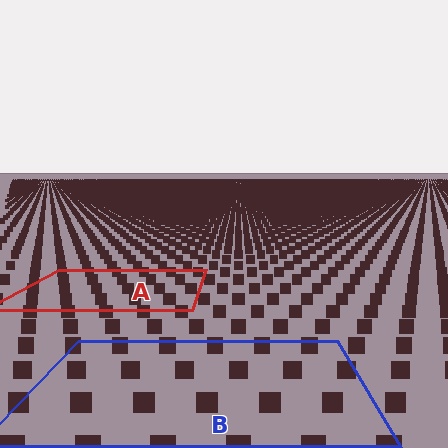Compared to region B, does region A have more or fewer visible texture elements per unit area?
Region A has more texture elements per unit area — they are packed more densely because it is farther away.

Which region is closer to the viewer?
Region B is closer. The texture elements there are larger and more spread out.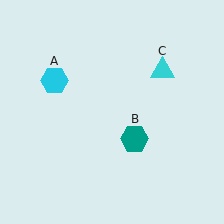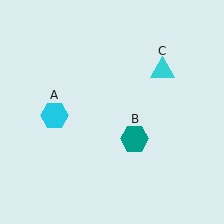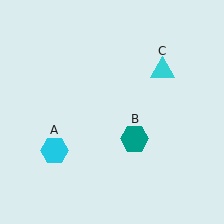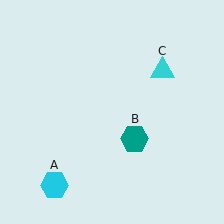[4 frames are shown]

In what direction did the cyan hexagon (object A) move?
The cyan hexagon (object A) moved down.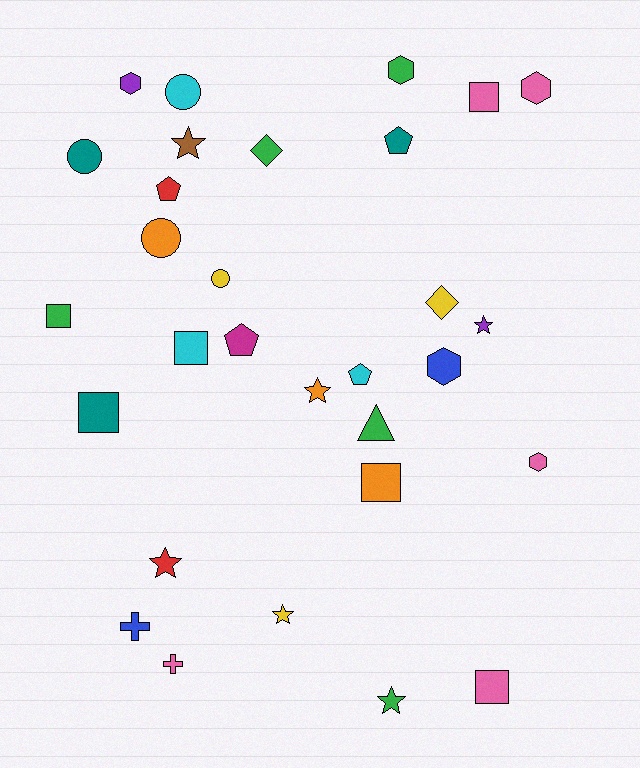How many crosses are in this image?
There are 2 crosses.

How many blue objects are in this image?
There are 2 blue objects.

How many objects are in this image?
There are 30 objects.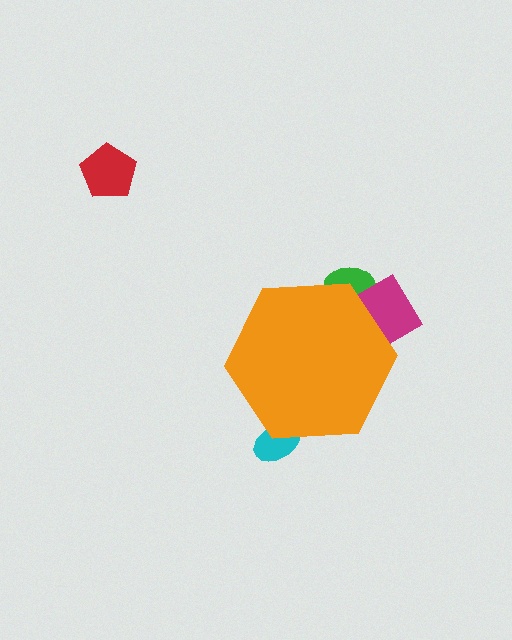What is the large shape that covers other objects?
An orange hexagon.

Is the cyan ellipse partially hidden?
Yes, the cyan ellipse is partially hidden behind the orange hexagon.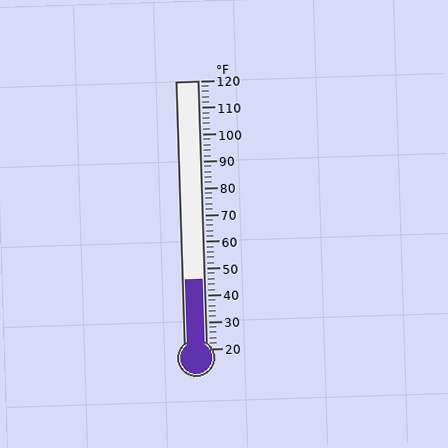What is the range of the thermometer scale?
The thermometer scale ranges from 20°F to 120°F.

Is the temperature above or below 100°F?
The temperature is below 100°F.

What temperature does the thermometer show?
The thermometer shows approximately 46°F.